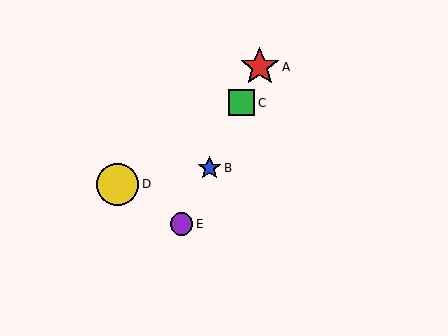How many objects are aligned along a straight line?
4 objects (A, B, C, E) are aligned along a straight line.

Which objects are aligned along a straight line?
Objects A, B, C, E are aligned along a straight line.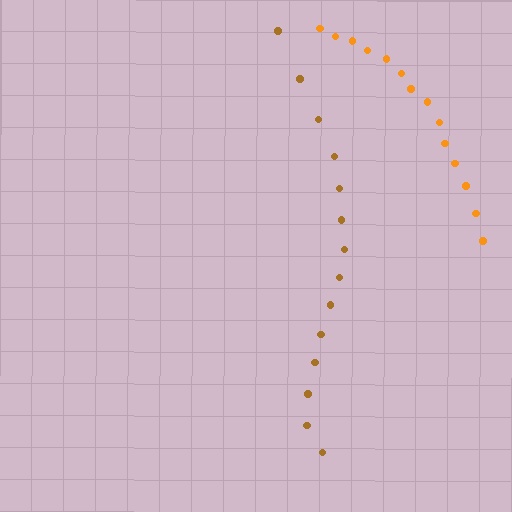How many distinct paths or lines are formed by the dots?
There are 2 distinct paths.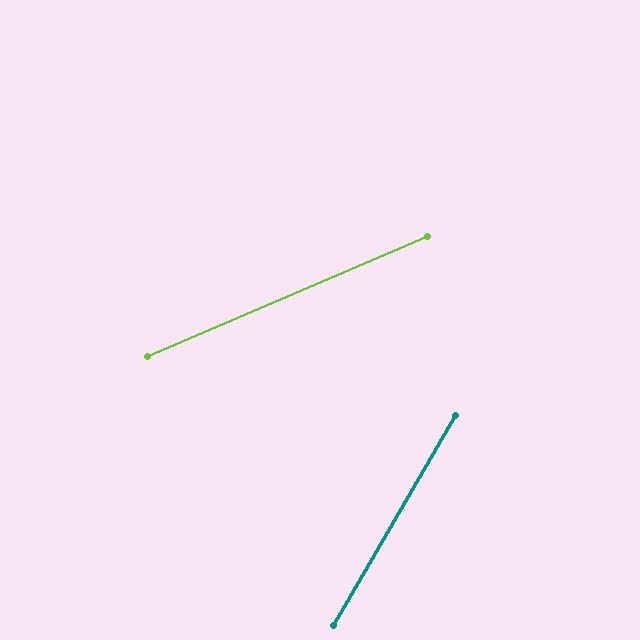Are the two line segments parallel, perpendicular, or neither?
Neither parallel nor perpendicular — they differ by about 37°.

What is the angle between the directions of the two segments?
Approximately 37 degrees.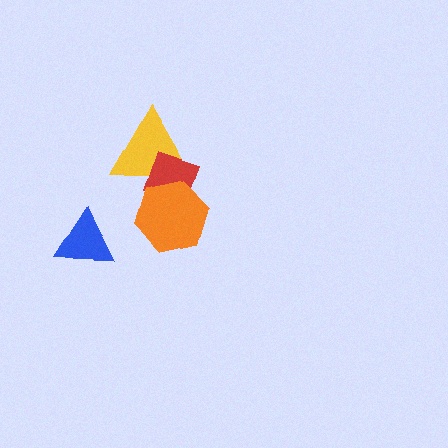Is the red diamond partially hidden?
Yes, it is partially covered by another shape.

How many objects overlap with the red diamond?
2 objects overlap with the red diamond.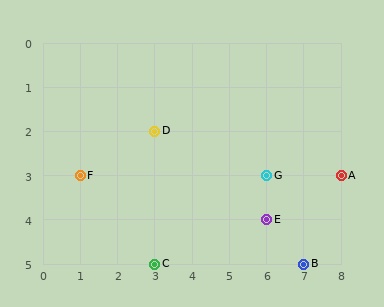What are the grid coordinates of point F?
Point F is at grid coordinates (1, 3).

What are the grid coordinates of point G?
Point G is at grid coordinates (6, 3).